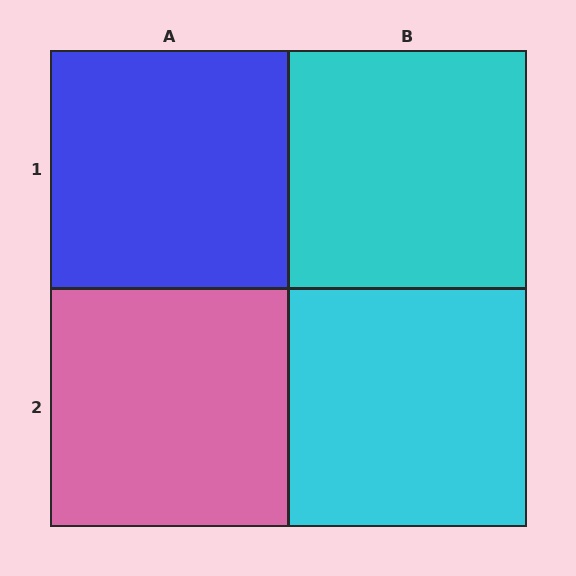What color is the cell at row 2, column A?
Pink.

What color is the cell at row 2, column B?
Cyan.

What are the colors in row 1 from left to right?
Blue, cyan.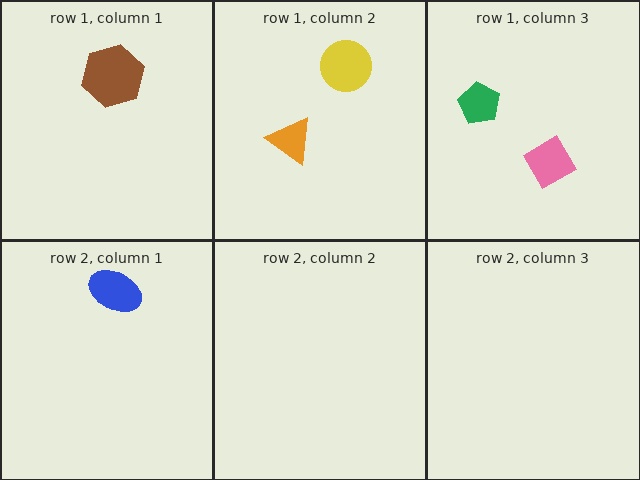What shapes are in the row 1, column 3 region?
The green pentagon, the pink diamond.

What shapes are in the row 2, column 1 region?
The blue ellipse.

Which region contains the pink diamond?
The row 1, column 3 region.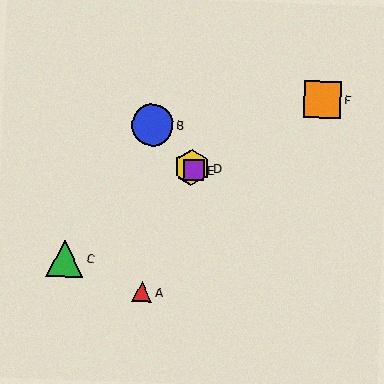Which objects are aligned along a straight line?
Objects B, D, E are aligned along a straight line.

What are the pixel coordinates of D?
Object D is at (192, 168).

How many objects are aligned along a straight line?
3 objects (B, D, E) are aligned along a straight line.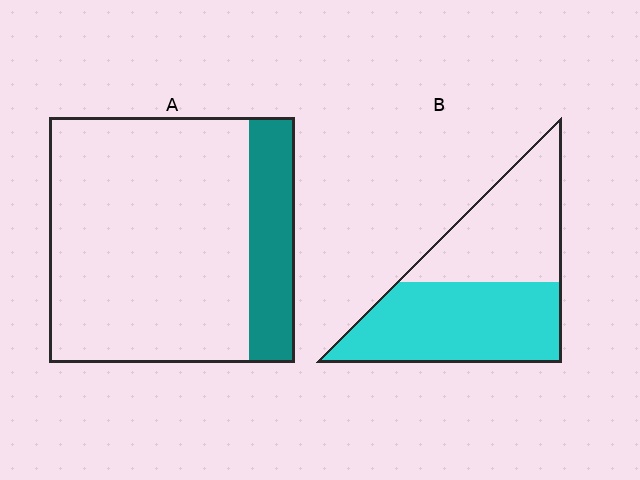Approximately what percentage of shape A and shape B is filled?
A is approximately 20% and B is approximately 55%.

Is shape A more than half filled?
No.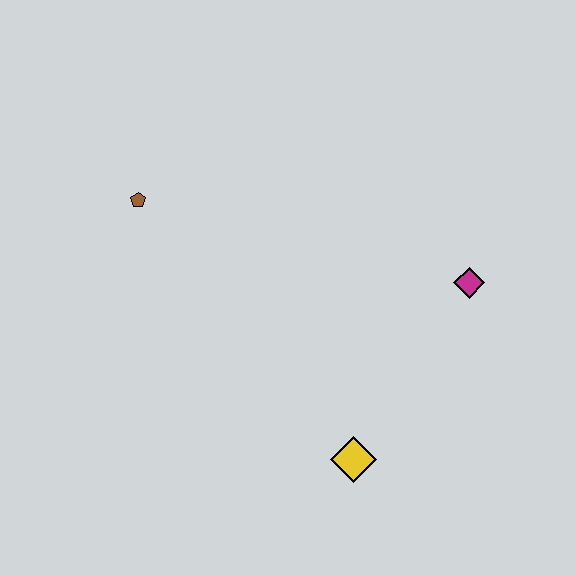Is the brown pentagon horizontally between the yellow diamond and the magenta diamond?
No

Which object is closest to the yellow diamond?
The magenta diamond is closest to the yellow diamond.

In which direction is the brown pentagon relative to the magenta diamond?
The brown pentagon is to the left of the magenta diamond.